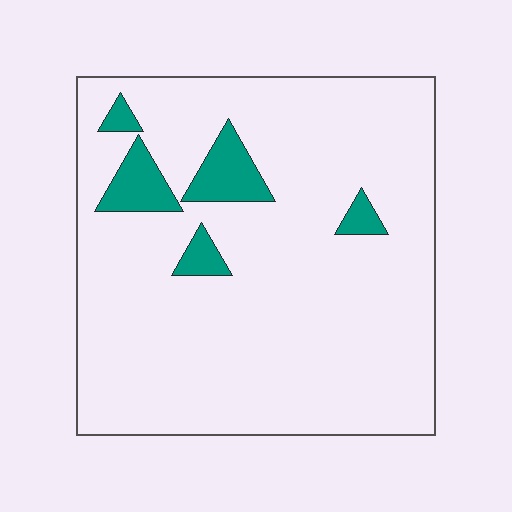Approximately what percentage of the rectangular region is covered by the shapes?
Approximately 10%.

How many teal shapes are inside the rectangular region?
5.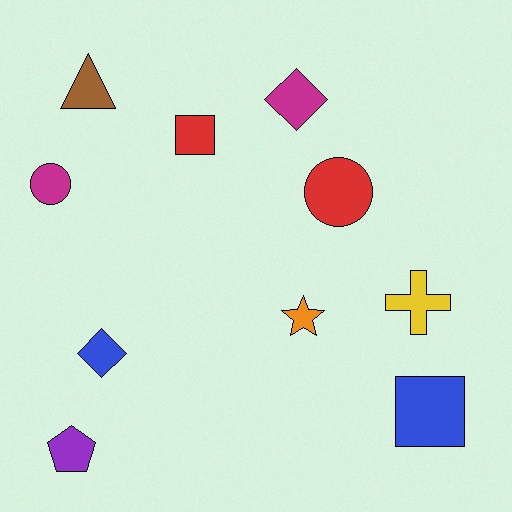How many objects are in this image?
There are 10 objects.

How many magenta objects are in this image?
There are 2 magenta objects.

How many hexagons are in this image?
There are no hexagons.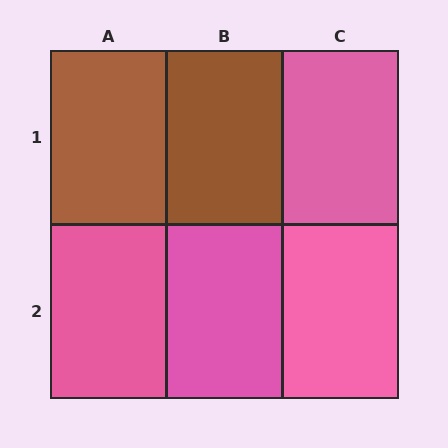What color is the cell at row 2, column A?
Pink.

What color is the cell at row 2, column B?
Pink.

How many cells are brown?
2 cells are brown.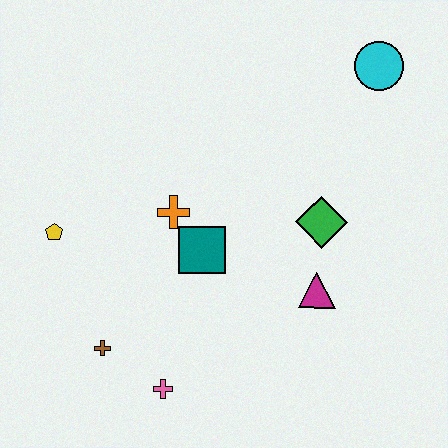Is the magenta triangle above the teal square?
No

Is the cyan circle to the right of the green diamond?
Yes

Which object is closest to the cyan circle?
The green diamond is closest to the cyan circle.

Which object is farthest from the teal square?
The cyan circle is farthest from the teal square.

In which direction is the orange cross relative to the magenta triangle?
The orange cross is to the left of the magenta triangle.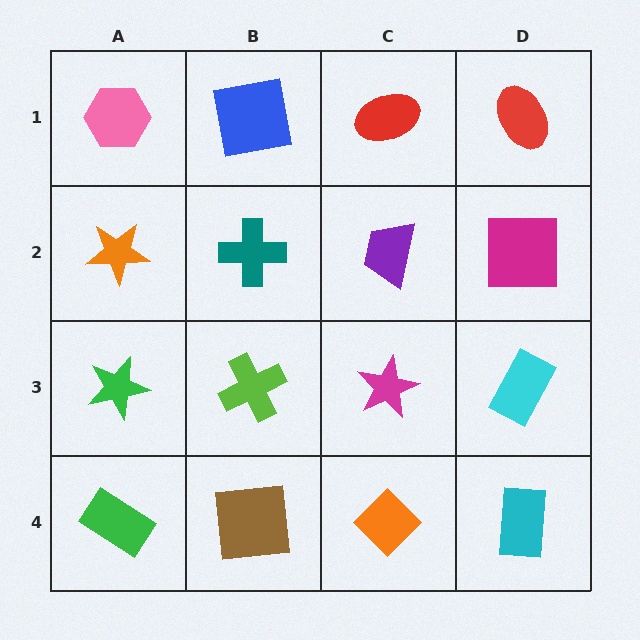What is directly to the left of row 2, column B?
An orange star.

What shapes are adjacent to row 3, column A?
An orange star (row 2, column A), a green rectangle (row 4, column A), a lime cross (row 3, column B).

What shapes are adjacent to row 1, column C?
A purple trapezoid (row 2, column C), a blue square (row 1, column B), a red ellipse (row 1, column D).